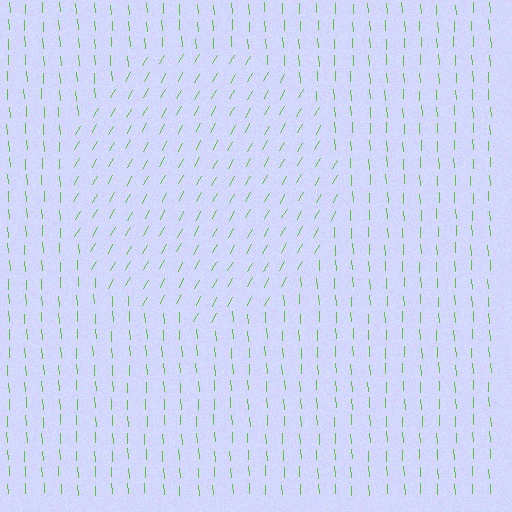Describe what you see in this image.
The image is filled with small lime line segments. A circle region in the image has lines oriented differently from the surrounding lines, creating a visible texture boundary.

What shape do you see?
I see a circle.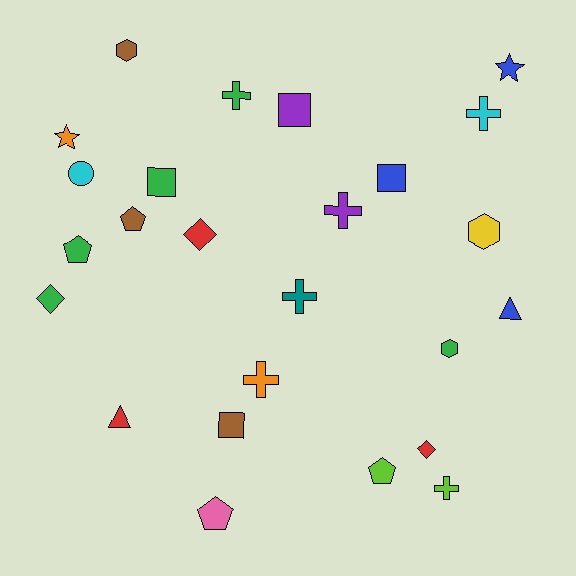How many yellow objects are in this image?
There is 1 yellow object.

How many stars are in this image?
There are 2 stars.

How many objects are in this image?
There are 25 objects.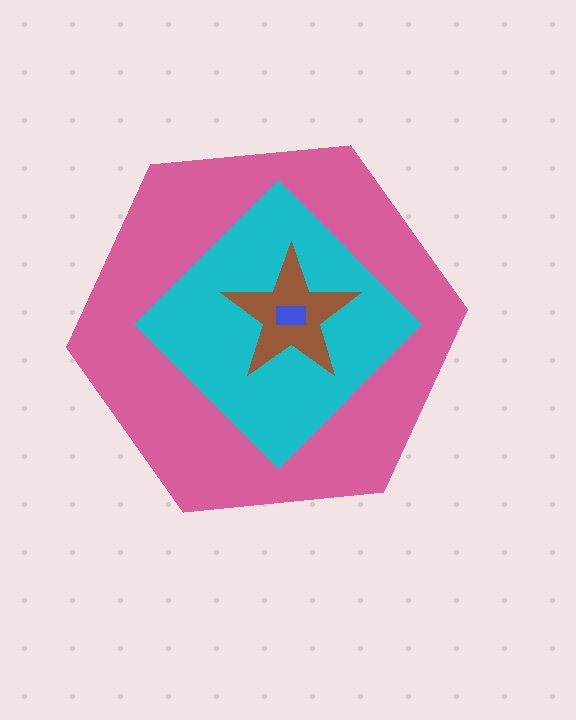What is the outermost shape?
The pink hexagon.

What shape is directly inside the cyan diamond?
The brown star.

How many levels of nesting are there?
4.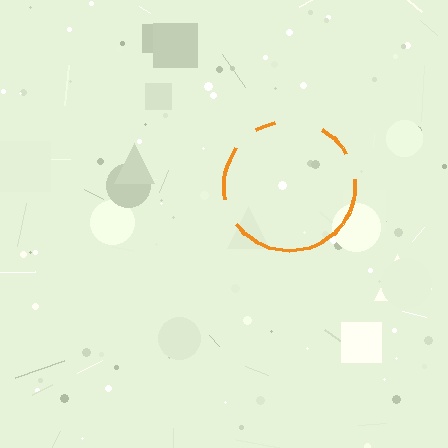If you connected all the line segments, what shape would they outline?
They would outline a circle.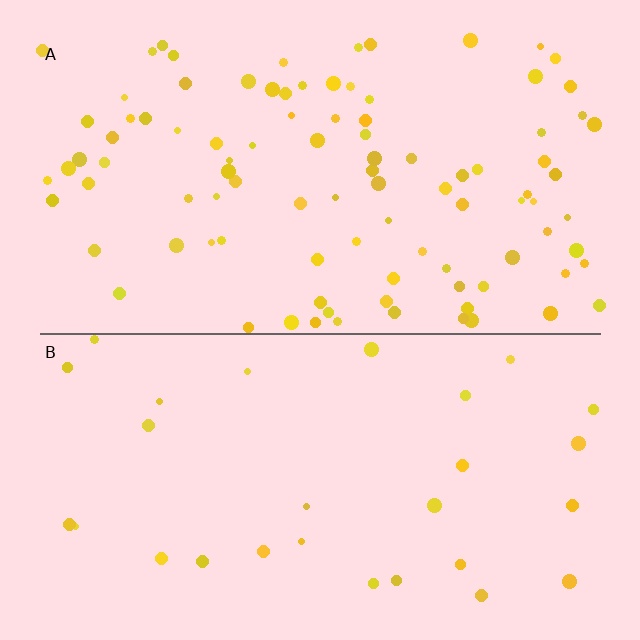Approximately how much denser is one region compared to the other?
Approximately 3.5× — region A over region B.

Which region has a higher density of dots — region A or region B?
A (the top).